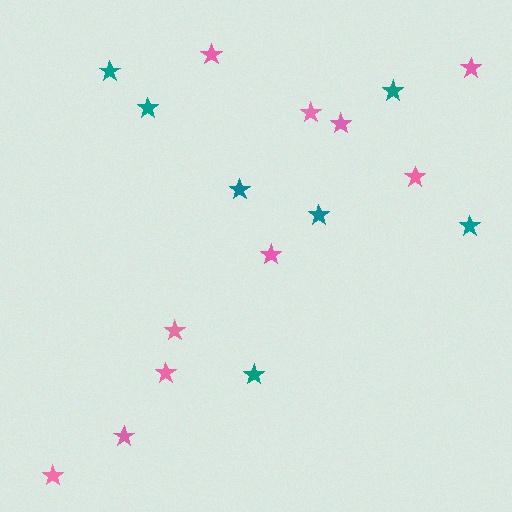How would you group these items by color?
There are 2 groups: one group of pink stars (10) and one group of teal stars (7).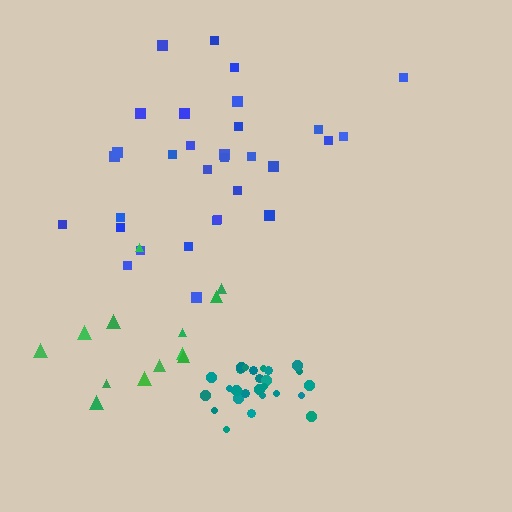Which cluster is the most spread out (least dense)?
Green.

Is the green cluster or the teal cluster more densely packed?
Teal.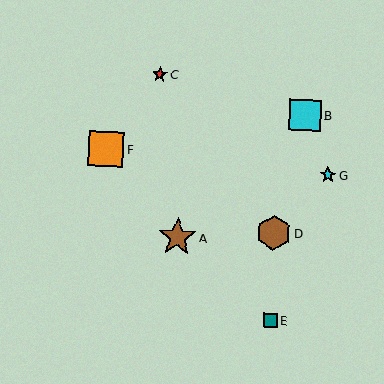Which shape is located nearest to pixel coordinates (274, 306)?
The teal square (labeled E) at (270, 320) is nearest to that location.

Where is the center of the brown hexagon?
The center of the brown hexagon is at (274, 233).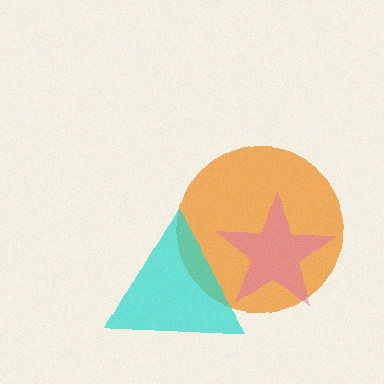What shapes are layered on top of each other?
The layered shapes are: an orange circle, a cyan triangle, a pink star.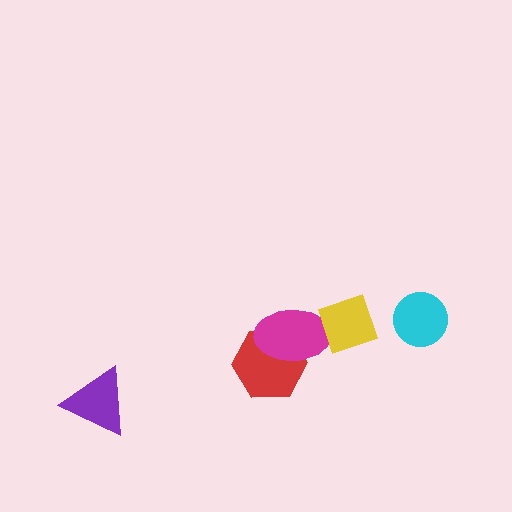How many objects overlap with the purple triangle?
0 objects overlap with the purple triangle.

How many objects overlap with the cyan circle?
0 objects overlap with the cyan circle.